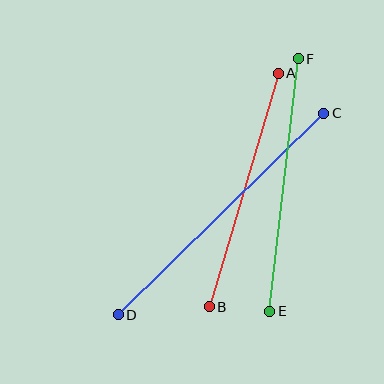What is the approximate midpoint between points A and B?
The midpoint is at approximately (244, 190) pixels.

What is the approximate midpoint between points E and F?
The midpoint is at approximately (284, 185) pixels.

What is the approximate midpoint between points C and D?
The midpoint is at approximately (221, 214) pixels.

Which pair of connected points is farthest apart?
Points C and D are farthest apart.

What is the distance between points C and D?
The distance is approximately 288 pixels.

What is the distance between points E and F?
The distance is approximately 254 pixels.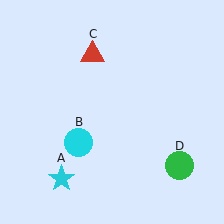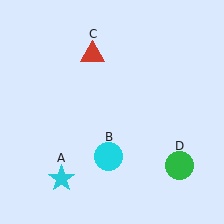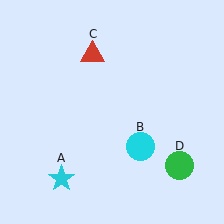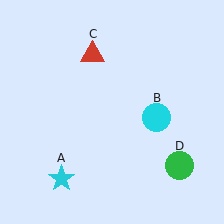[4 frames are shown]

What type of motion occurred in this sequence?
The cyan circle (object B) rotated counterclockwise around the center of the scene.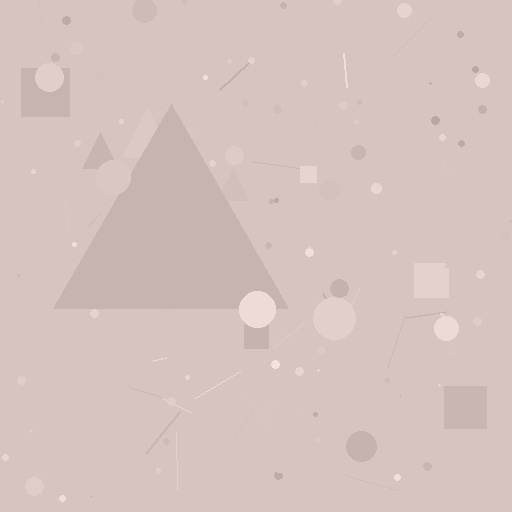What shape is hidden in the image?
A triangle is hidden in the image.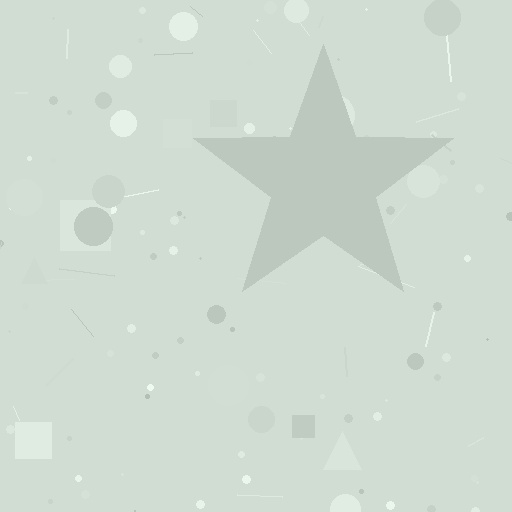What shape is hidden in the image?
A star is hidden in the image.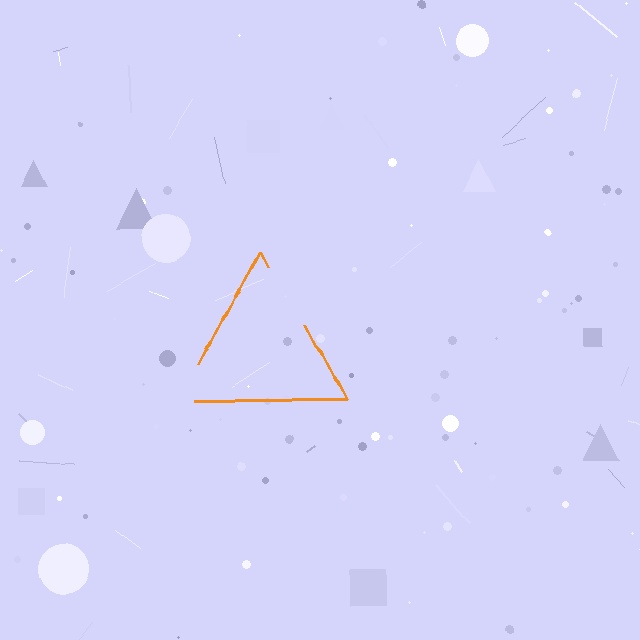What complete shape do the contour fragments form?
The contour fragments form a triangle.